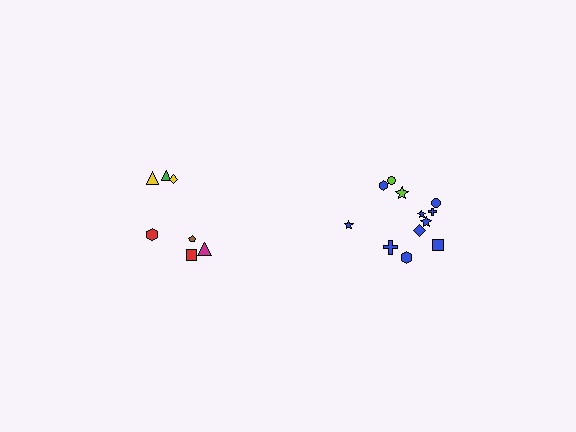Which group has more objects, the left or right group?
The right group.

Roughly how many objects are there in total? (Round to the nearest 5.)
Roughly 20 objects in total.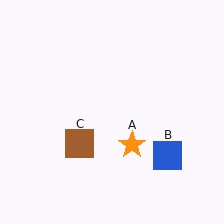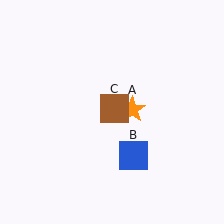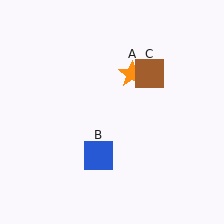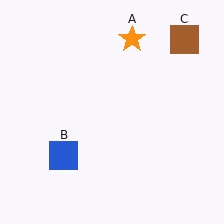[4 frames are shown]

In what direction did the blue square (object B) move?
The blue square (object B) moved left.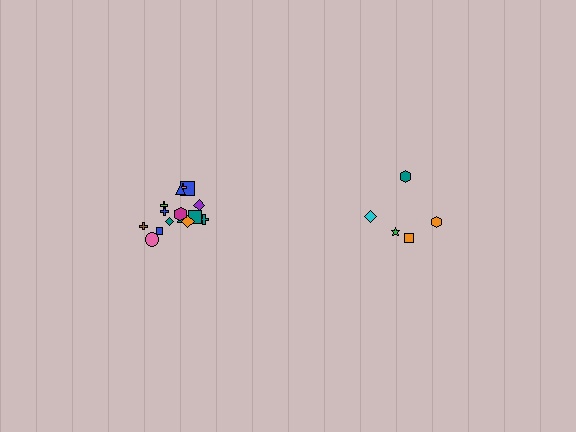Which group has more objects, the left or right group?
The left group.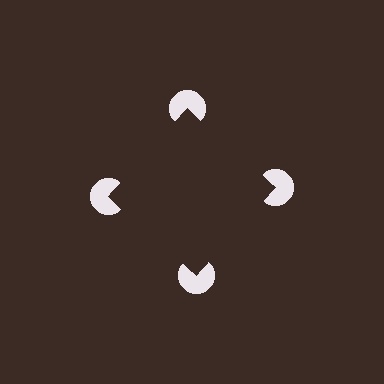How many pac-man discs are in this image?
There are 4 — one at each vertex of the illusory square.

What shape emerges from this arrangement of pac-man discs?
An illusory square — its edges are inferred from the aligned wedge cuts in the pac-man discs, not physically drawn.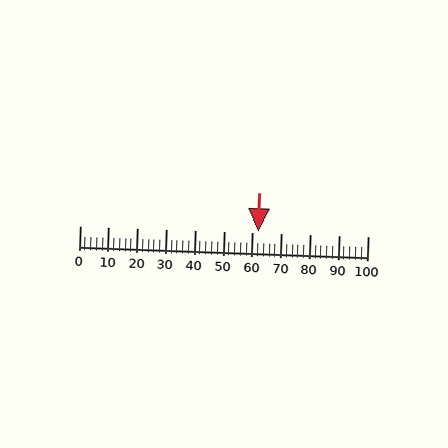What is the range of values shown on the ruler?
The ruler shows values from 0 to 100.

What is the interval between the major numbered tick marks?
The major tick marks are spaced 10 units apart.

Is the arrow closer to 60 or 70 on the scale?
The arrow is closer to 60.